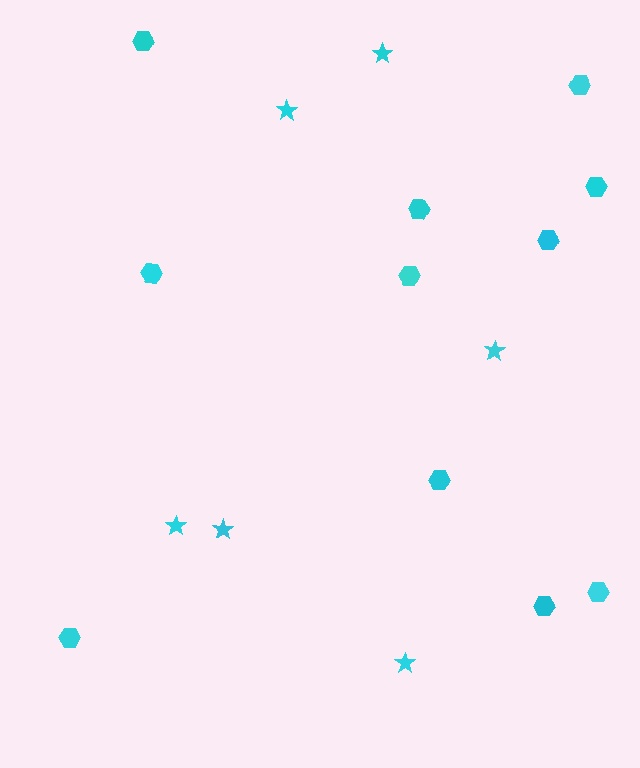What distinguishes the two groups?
There are 2 groups: one group of hexagons (11) and one group of stars (6).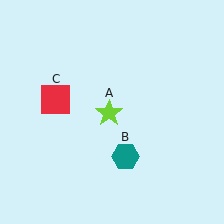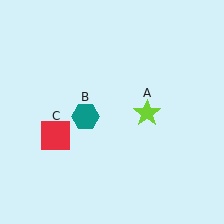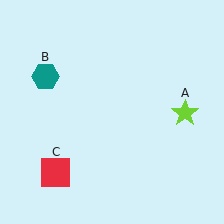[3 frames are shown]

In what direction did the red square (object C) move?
The red square (object C) moved down.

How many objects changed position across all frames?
3 objects changed position: lime star (object A), teal hexagon (object B), red square (object C).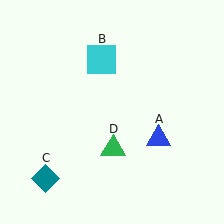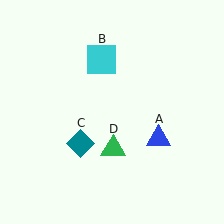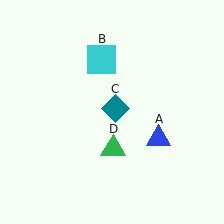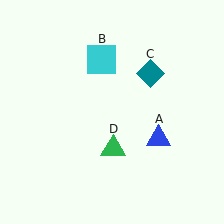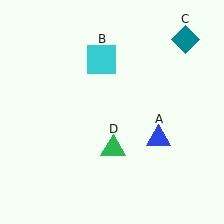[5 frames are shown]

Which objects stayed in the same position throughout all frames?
Blue triangle (object A) and cyan square (object B) and green triangle (object D) remained stationary.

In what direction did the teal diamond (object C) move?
The teal diamond (object C) moved up and to the right.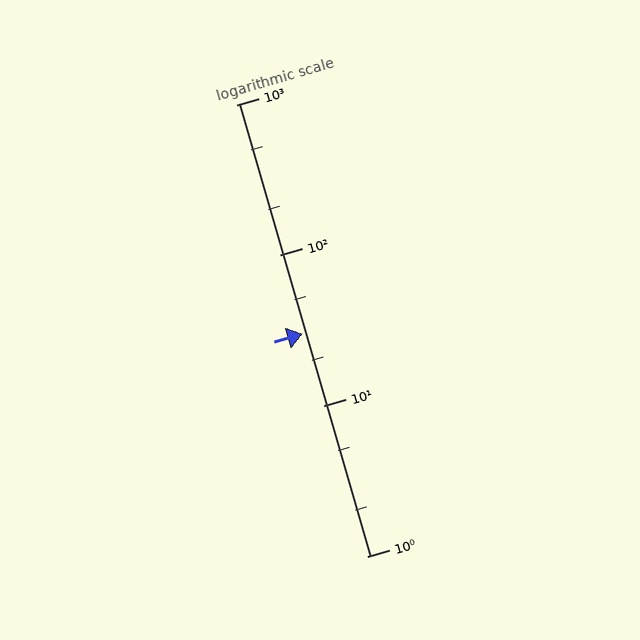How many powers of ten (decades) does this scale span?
The scale spans 3 decades, from 1 to 1000.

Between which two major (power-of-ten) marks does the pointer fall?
The pointer is between 10 and 100.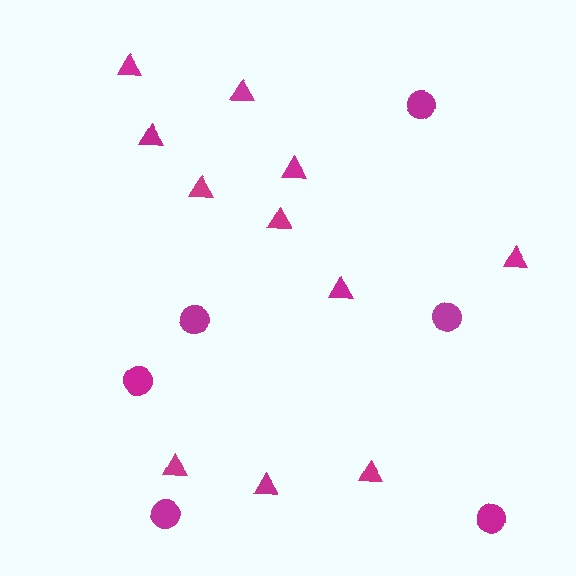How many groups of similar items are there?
There are 2 groups: one group of circles (6) and one group of triangles (11).